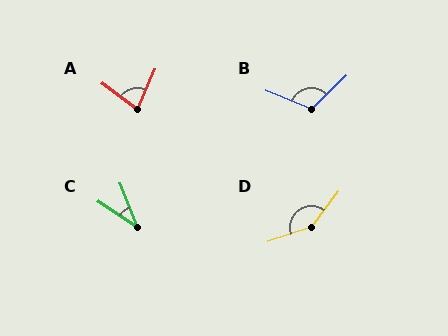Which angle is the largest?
D, at approximately 145 degrees.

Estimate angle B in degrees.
Approximately 114 degrees.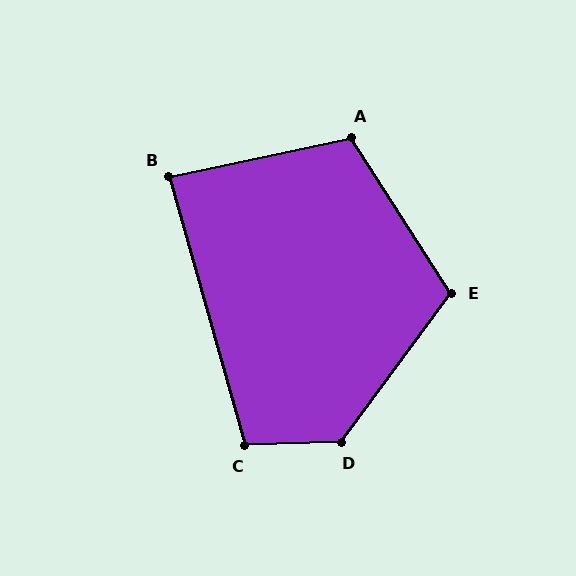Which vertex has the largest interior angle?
D, at approximately 128 degrees.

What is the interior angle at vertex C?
Approximately 104 degrees (obtuse).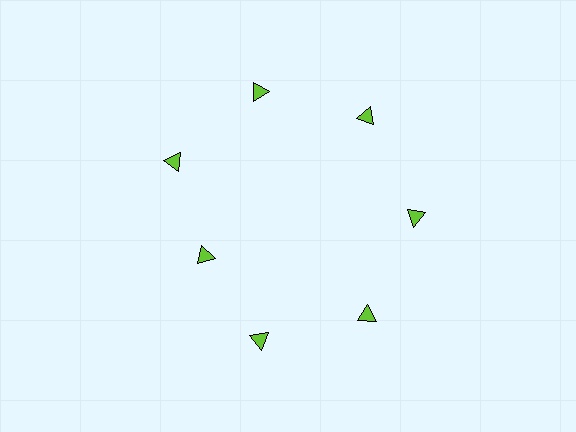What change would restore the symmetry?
The symmetry would be restored by moving it outward, back onto the ring so that all 7 triangles sit at equal angles and equal distance from the center.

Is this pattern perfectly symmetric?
No. The 7 lime triangles are arranged in a ring, but one element near the 8 o'clock position is pulled inward toward the center, breaking the 7-fold rotational symmetry.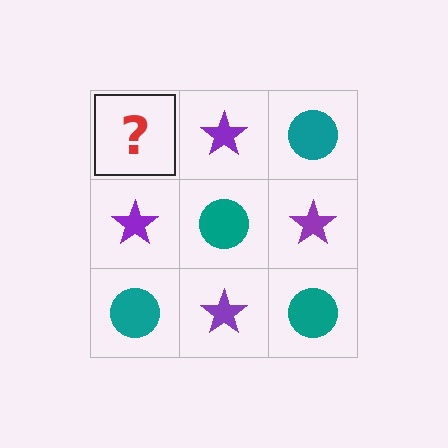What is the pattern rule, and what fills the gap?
The rule is that it alternates teal circle and purple star in a checkerboard pattern. The gap should be filled with a teal circle.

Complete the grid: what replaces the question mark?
The question mark should be replaced with a teal circle.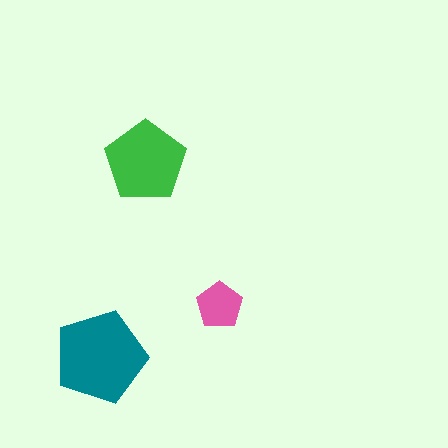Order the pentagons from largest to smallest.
the teal one, the green one, the pink one.